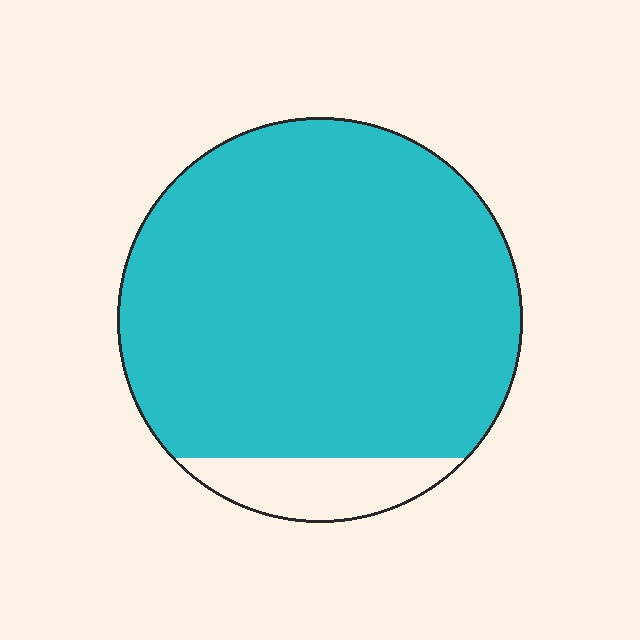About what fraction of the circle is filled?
About nine tenths (9/10).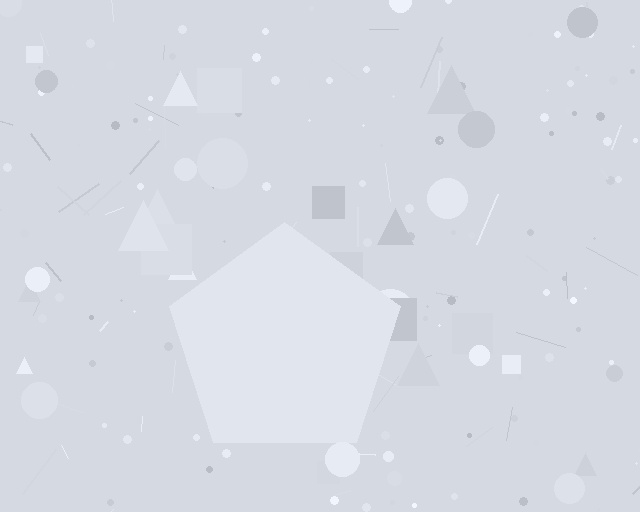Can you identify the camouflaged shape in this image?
The camouflaged shape is a pentagon.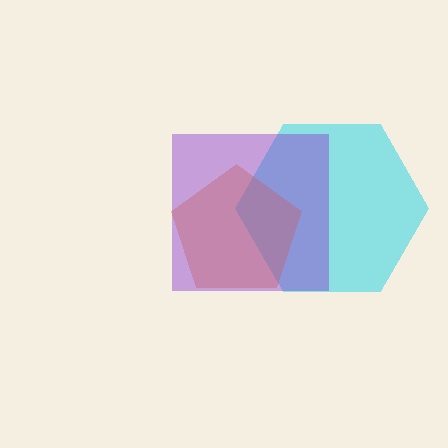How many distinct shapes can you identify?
There are 3 distinct shapes: a cyan hexagon, an orange pentagon, a purple square.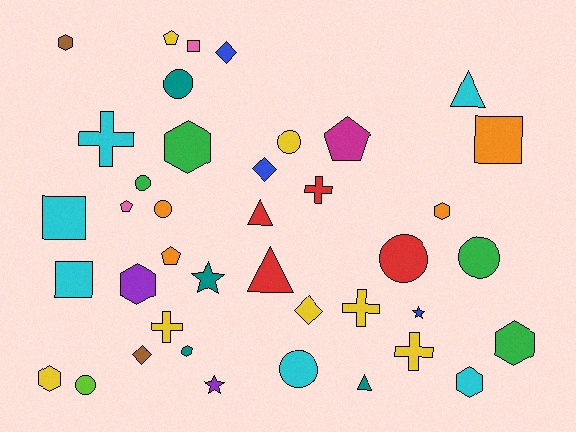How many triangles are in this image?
There are 4 triangles.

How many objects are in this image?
There are 40 objects.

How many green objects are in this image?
There are 4 green objects.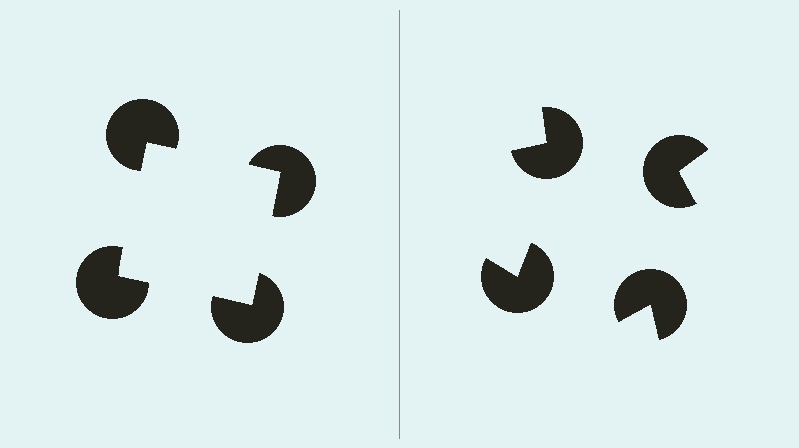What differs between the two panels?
The pac-man discs are positioned identically on both sides; only the wedge orientations differ. On the left they align to a square; on the right they are misaligned.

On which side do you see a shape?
An illusory square appears on the left side. On the right side the wedge cuts are rotated, so no coherent shape forms.